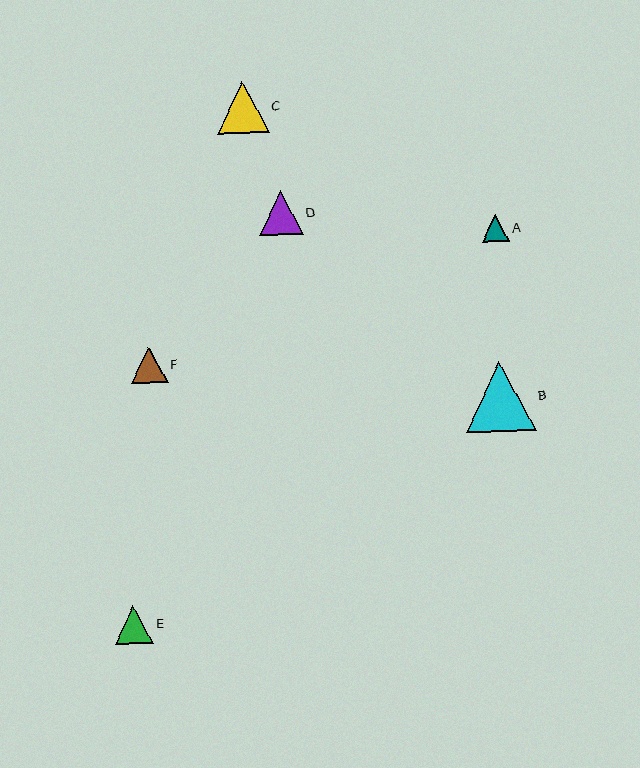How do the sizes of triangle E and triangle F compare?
Triangle E and triangle F are approximately the same size.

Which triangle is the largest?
Triangle B is the largest with a size of approximately 69 pixels.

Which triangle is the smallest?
Triangle A is the smallest with a size of approximately 28 pixels.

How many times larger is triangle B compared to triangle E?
Triangle B is approximately 1.8 times the size of triangle E.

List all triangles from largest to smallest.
From largest to smallest: B, C, D, E, F, A.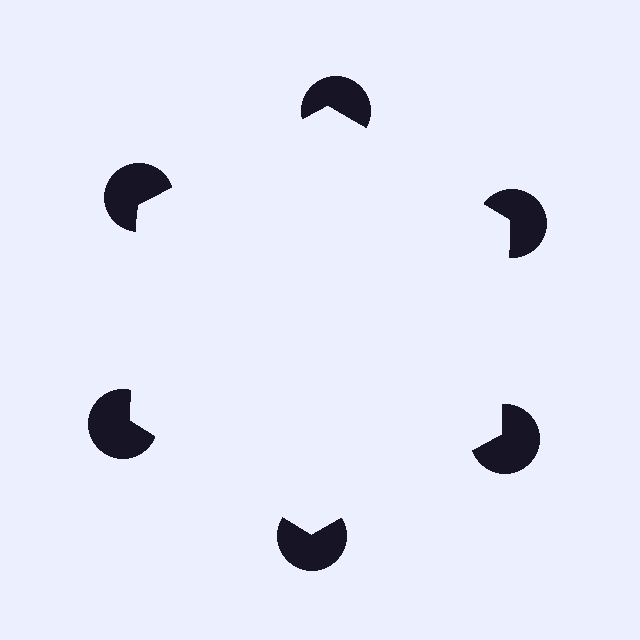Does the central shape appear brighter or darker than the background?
It typically appears slightly brighter than the background, even though no actual brightness change is drawn.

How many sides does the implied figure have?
6 sides.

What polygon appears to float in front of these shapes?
An illusory hexagon — its edges are inferred from the aligned wedge cuts in the pac-man discs, not physically drawn.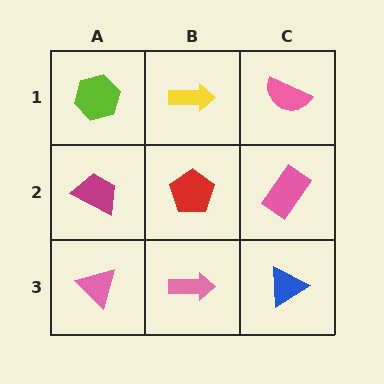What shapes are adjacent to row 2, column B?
A yellow arrow (row 1, column B), a pink arrow (row 3, column B), a magenta trapezoid (row 2, column A), a pink rectangle (row 2, column C).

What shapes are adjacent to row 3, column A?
A magenta trapezoid (row 2, column A), a pink arrow (row 3, column B).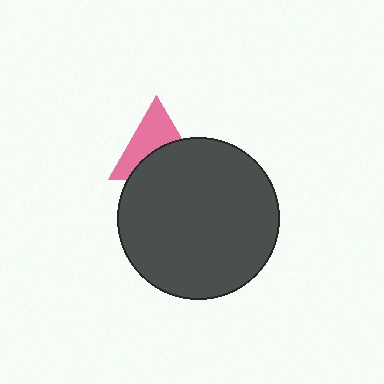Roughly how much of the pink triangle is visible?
About half of it is visible (roughly 53%).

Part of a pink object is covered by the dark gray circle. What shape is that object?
It is a triangle.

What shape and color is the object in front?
The object in front is a dark gray circle.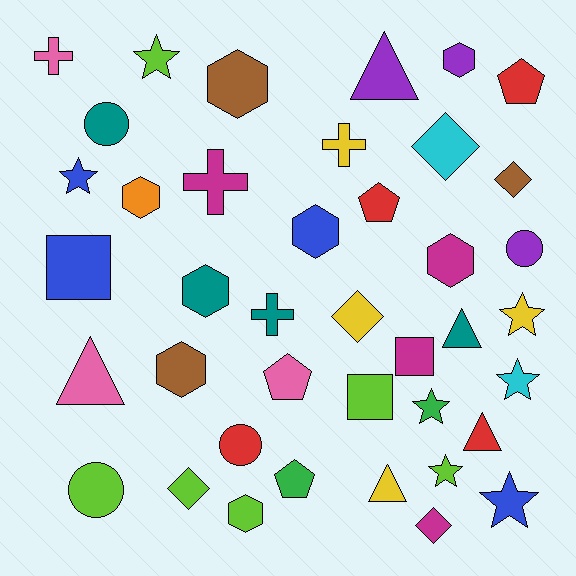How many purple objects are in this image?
There are 3 purple objects.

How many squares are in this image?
There are 3 squares.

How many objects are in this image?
There are 40 objects.